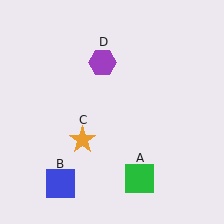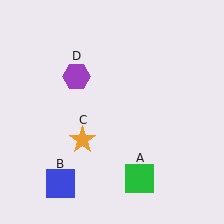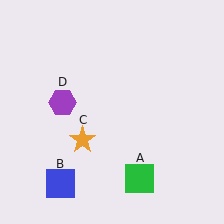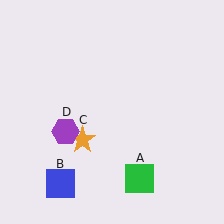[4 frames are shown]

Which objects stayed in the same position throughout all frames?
Green square (object A) and blue square (object B) and orange star (object C) remained stationary.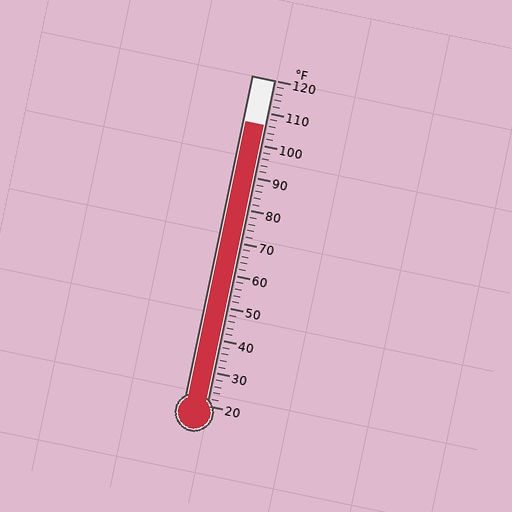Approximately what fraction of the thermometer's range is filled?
The thermometer is filled to approximately 85% of its range.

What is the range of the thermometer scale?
The thermometer scale ranges from 20°F to 120°F.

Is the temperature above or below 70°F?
The temperature is above 70°F.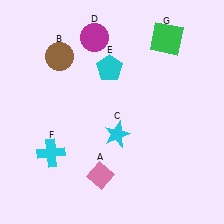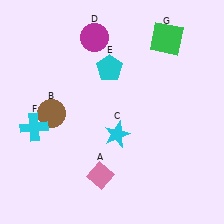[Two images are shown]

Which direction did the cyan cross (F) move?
The cyan cross (F) moved up.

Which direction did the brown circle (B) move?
The brown circle (B) moved down.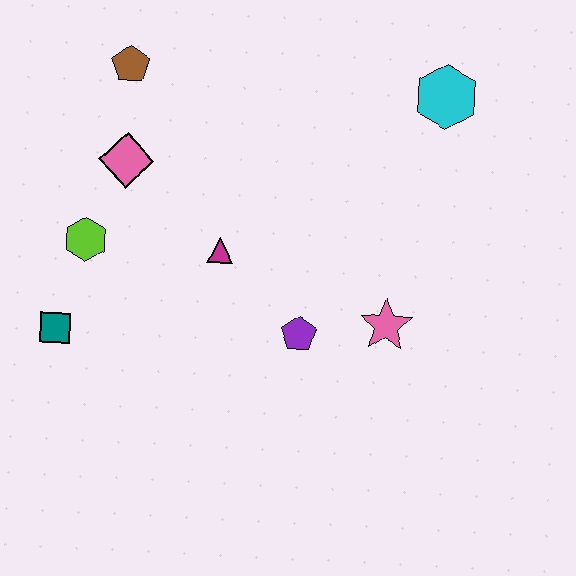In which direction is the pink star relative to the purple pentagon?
The pink star is to the right of the purple pentagon.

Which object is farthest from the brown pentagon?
The pink star is farthest from the brown pentagon.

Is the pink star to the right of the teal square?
Yes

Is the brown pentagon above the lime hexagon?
Yes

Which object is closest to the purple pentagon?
The pink star is closest to the purple pentagon.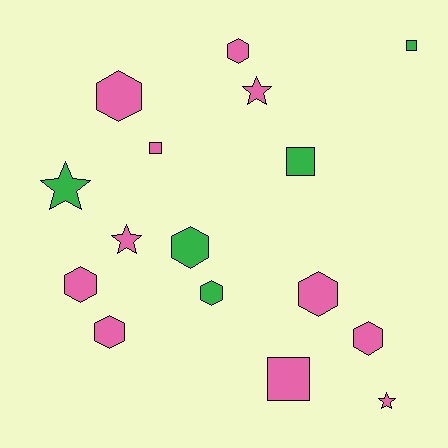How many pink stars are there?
There are 3 pink stars.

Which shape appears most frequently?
Hexagon, with 8 objects.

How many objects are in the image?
There are 16 objects.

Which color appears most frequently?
Pink, with 11 objects.